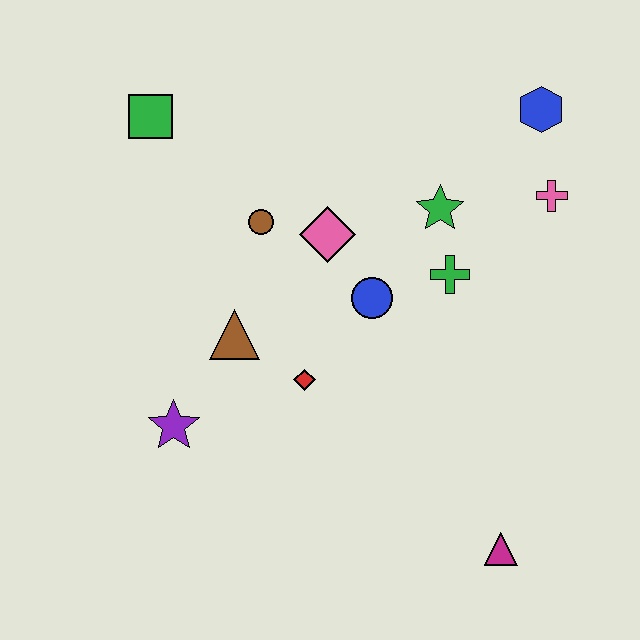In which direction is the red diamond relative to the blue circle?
The red diamond is below the blue circle.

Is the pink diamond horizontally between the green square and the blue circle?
Yes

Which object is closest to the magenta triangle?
The red diamond is closest to the magenta triangle.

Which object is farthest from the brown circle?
The magenta triangle is farthest from the brown circle.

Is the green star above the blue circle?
Yes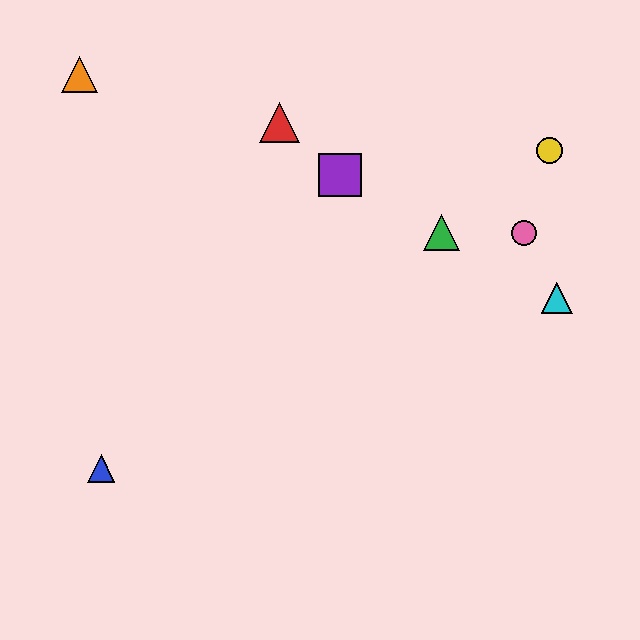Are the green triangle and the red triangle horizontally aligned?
No, the green triangle is at y≈233 and the red triangle is at y≈123.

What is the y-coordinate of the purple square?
The purple square is at y≈175.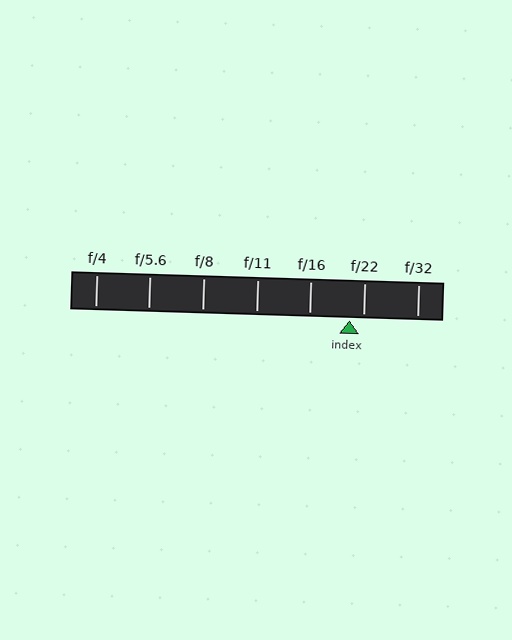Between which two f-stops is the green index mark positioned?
The index mark is between f/16 and f/22.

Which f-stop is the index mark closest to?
The index mark is closest to f/22.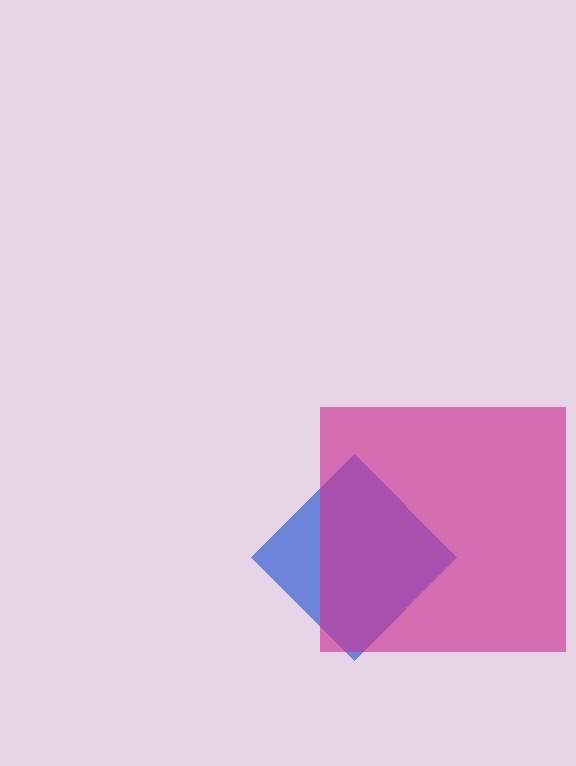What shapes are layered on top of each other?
The layered shapes are: a blue diamond, a magenta square.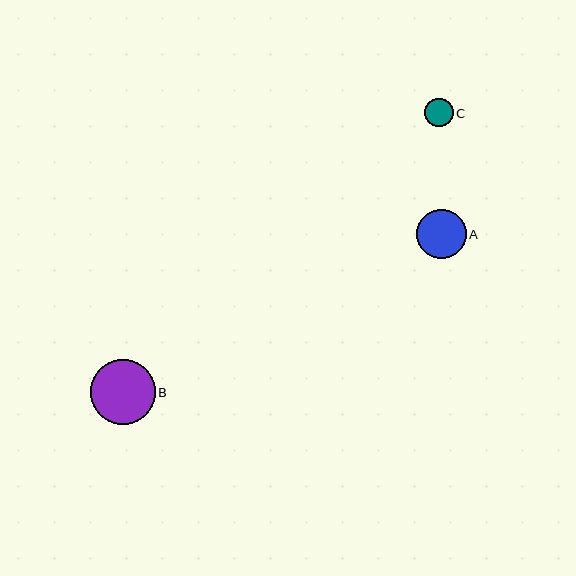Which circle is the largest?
Circle B is the largest with a size of approximately 65 pixels.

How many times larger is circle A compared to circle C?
Circle A is approximately 1.7 times the size of circle C.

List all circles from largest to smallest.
From largest to smallest: B, A, C.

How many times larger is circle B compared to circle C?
Circle B is approximately 2.2 times the size of circle C.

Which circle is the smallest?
Circle C is the smallest with a size of approximately 29 pixels.